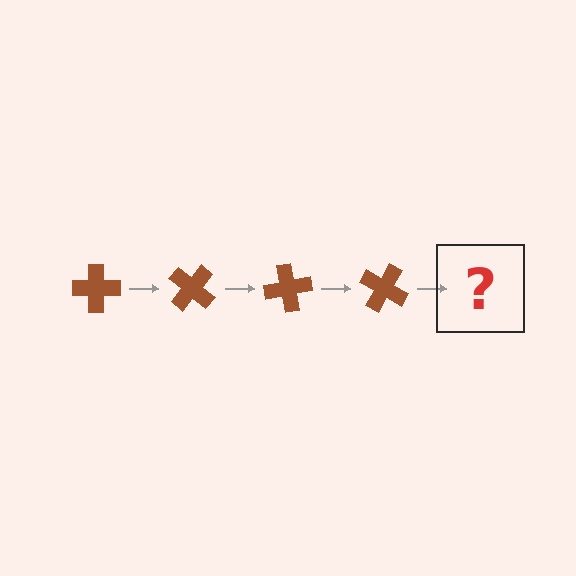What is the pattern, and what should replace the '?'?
The pattern is that the cross rotates 40 degrees each step. The '?' should be a brown cross rotated 160 degrees.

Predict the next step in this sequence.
The next step is a brown cross rotated 160 degrees.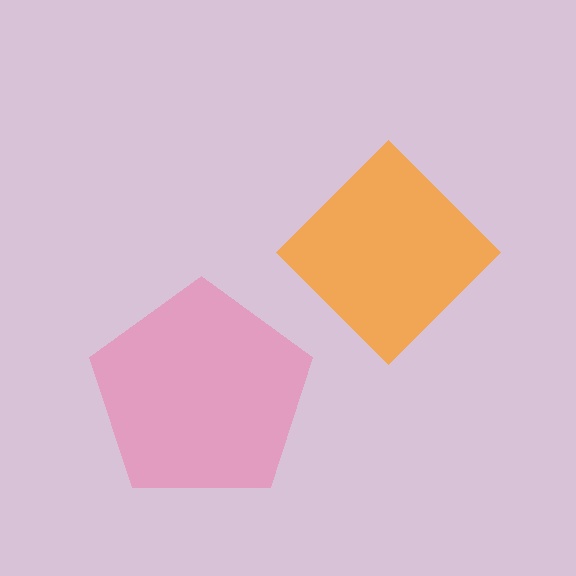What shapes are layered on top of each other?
The layered shapes are: a pink pentagon, an orange diamond.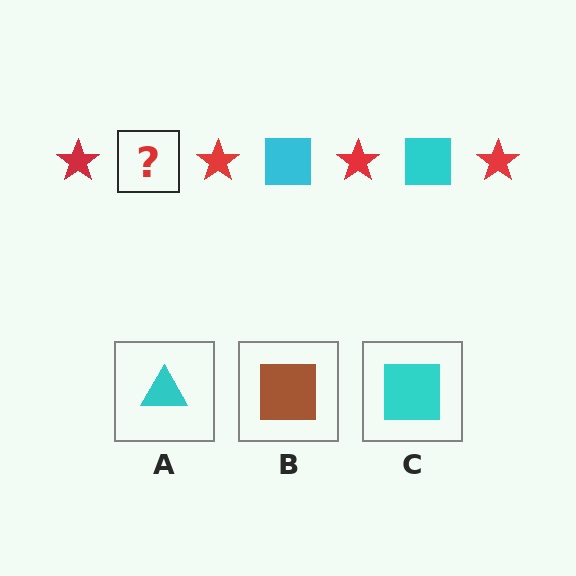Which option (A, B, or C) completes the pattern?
C.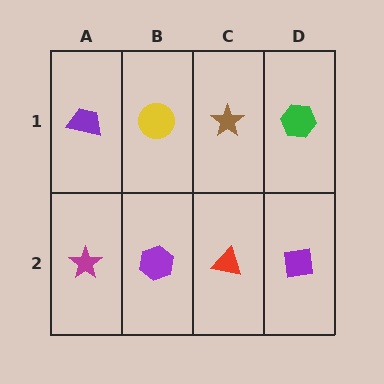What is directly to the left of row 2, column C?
A purple hexagon.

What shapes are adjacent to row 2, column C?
A brown star (row 1, column C), a purple hexagon (row 2, column B), a purple square (row 2, column D).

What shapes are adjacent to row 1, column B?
A purple hexagon (row 2, column B), a purple trapezoid (row 1, column A), a brown star (row 1, column C).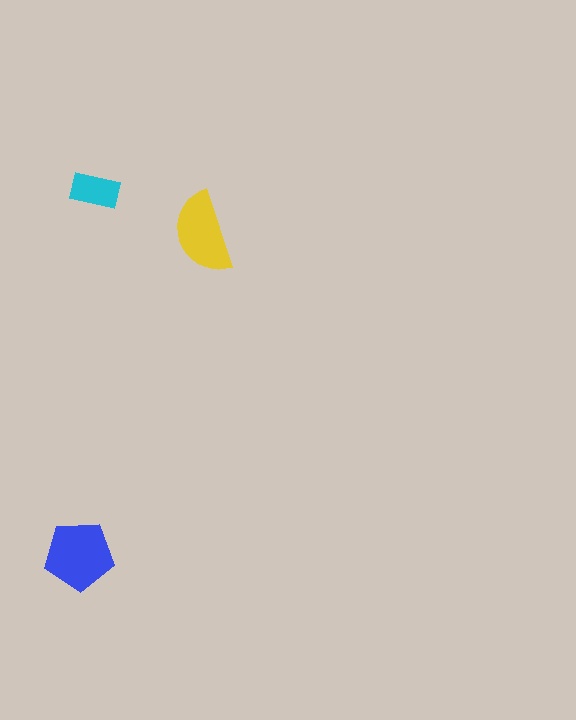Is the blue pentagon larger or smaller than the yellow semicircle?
Larger.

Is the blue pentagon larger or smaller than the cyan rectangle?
Larger.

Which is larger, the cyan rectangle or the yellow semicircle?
The yellow semicircle.